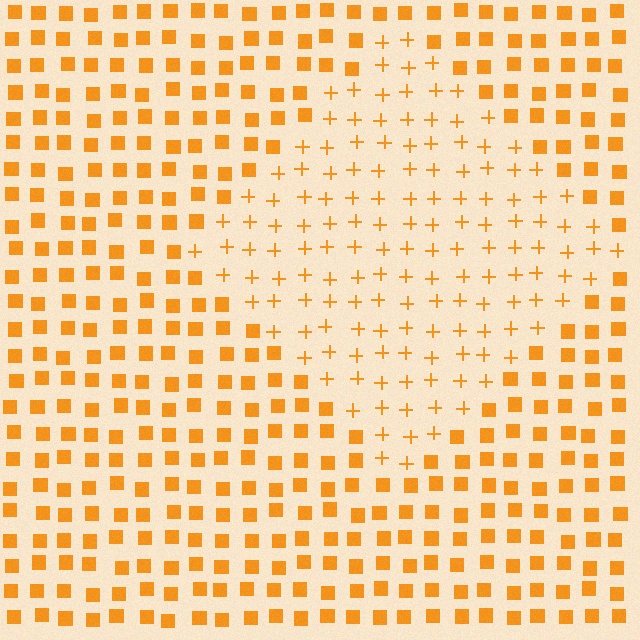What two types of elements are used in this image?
The image uses plus signs inside the diamond region and squares outside it.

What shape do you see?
I see a diamond.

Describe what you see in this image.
The image is filled with small orange elements arranged in a uniform grid. A diamond-shaped region contains plus signs, while the surrounding area contains squares. The boundary is defined purely by the change in element shape.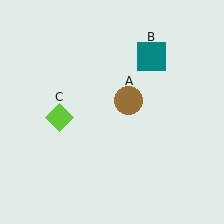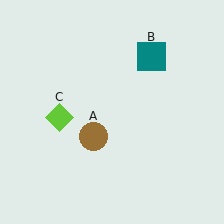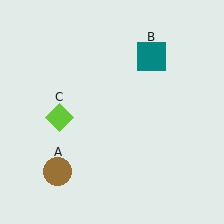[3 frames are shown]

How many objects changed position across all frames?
1 object changed position: brown circle (object A).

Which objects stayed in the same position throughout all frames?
Teal square (object B) and lime diamond (object C) remained stationary.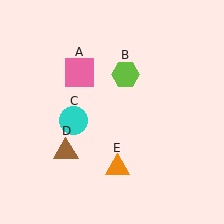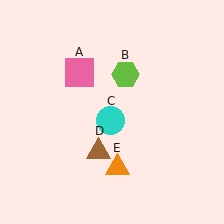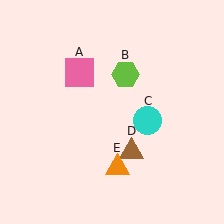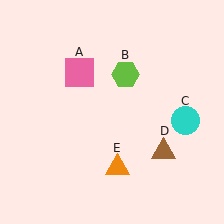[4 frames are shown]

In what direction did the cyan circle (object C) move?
The cyan circle (object C) moved right.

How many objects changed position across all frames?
2 objects changed position: cyan circle (object C), brown triangle (object D).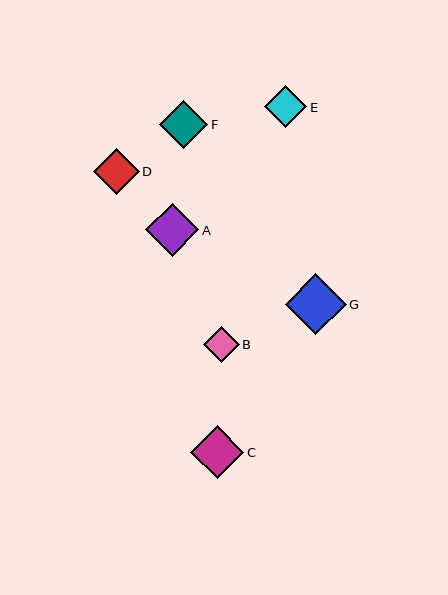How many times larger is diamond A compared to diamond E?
Diamond A is approximately 1.3 times the size of diamond E.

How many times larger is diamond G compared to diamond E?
Diamond G is approximately 1.4 times the size of diamond E.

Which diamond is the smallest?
Diamond B is the smallest with a size of approximately 36 pixels.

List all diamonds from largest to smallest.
From largest to smallest: G, A, C, F, D, E, B.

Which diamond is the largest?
Diamond G is the largest with a size of approximately 61 pixels.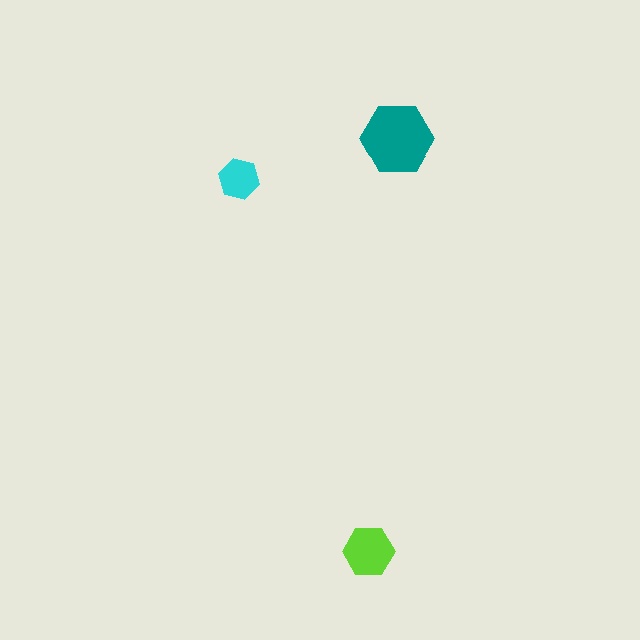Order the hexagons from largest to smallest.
the teal one, the lime one, the cyan one.